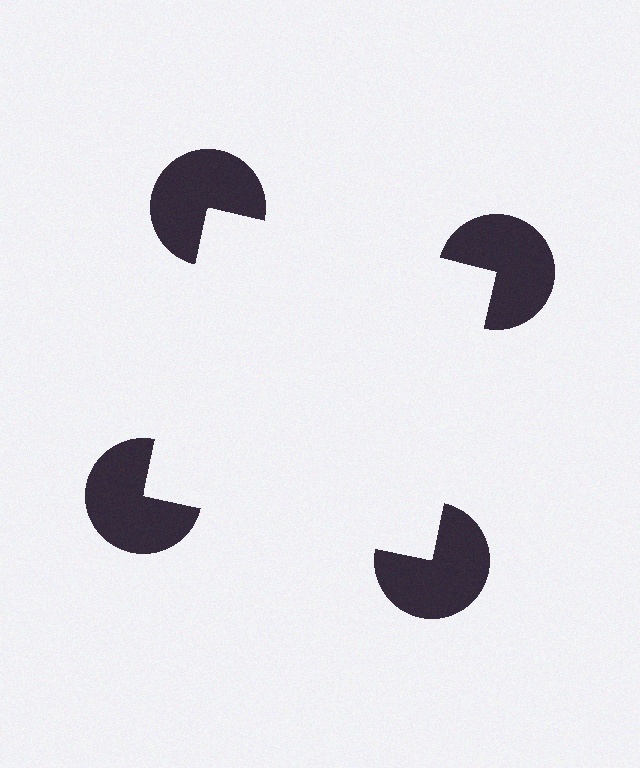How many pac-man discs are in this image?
There are 4 — one at each vertex of the illusory square.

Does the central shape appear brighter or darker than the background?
It typically appears slightly brighter than the background, even though no actual brightness change is drawn.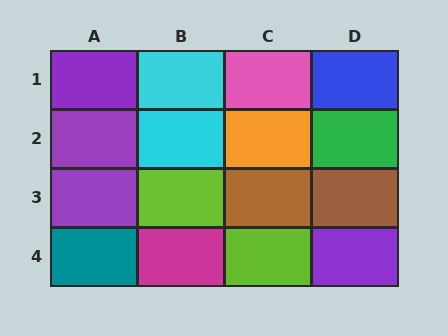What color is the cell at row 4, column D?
Purple.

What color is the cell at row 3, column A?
Purple.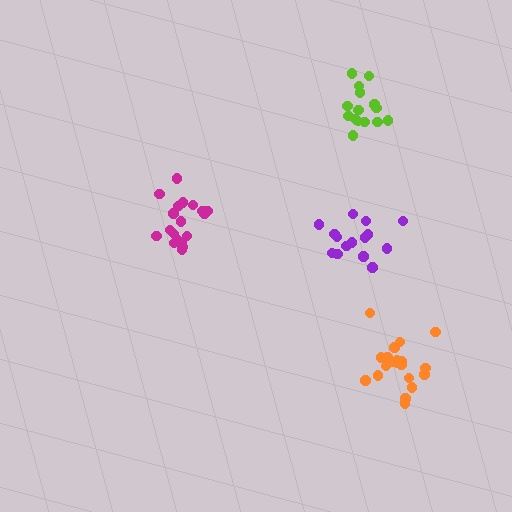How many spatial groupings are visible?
There are 4 spatial groupings.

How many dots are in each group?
Group 1: 21 dots, Group 2: 19 dots, Group 3: 15 dots, Group 4: 16 dots (71 total).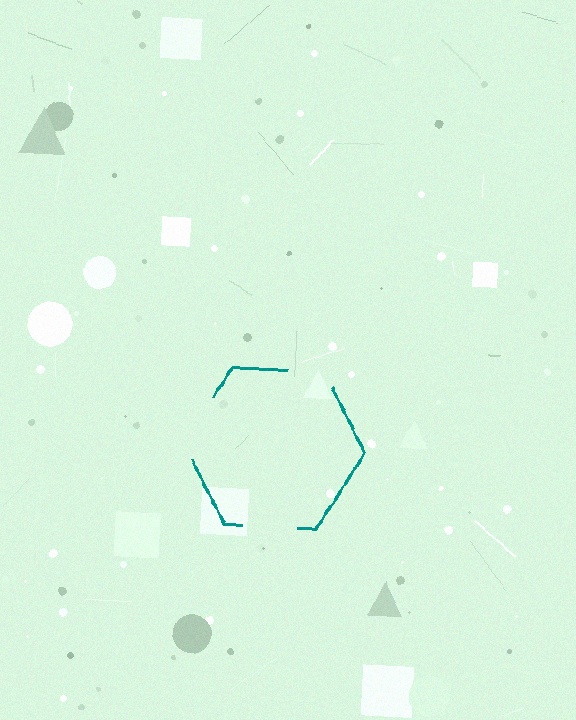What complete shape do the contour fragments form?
The contour fragments form a hexagon.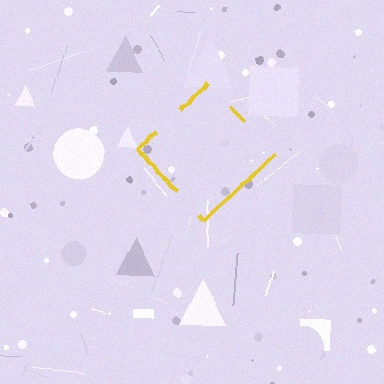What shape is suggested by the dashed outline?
The dashed outline suggests a diamond.